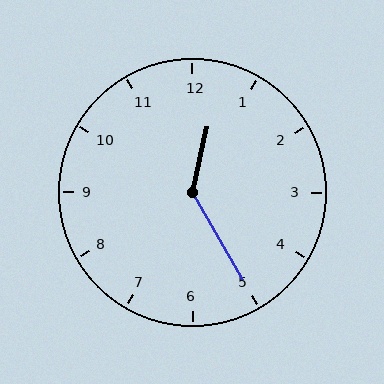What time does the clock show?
12:25.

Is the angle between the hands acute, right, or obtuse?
It is obtuse.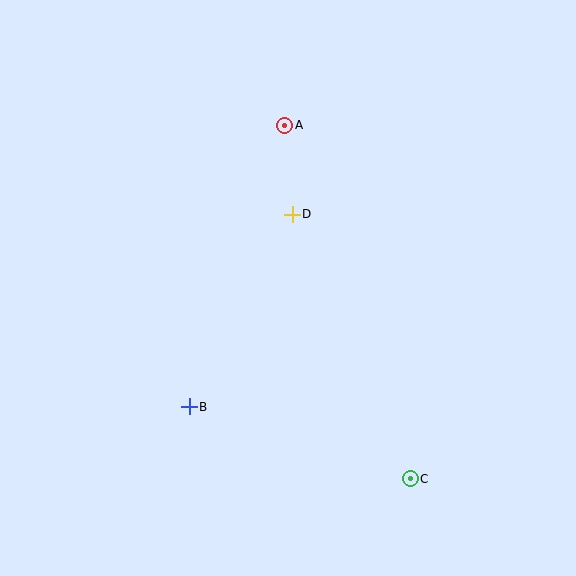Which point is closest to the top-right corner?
Point A is closest to the top-right corner.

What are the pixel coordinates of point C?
Point C is at (410, 479).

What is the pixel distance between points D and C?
The distance between D and C is 290 pixels.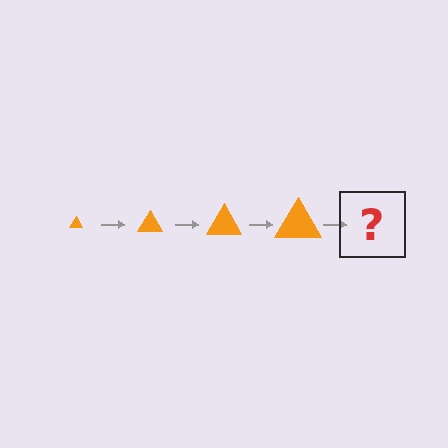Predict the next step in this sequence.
The next step is an orange triangle, larger than the previous one.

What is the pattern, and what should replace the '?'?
The pattern is that the triangle gets progressively larger each step. The '?' should be an orange triangle, larger than the previous one.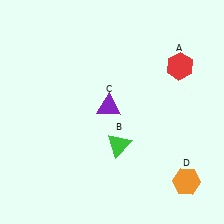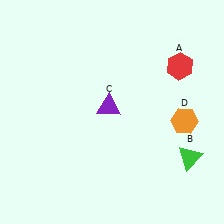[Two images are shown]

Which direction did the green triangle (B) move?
The green triangle (B) moved right.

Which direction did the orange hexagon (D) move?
The orange hexagon (D) moved up.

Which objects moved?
The objects that moved are: the green triangle (B), the orange hexagon (D).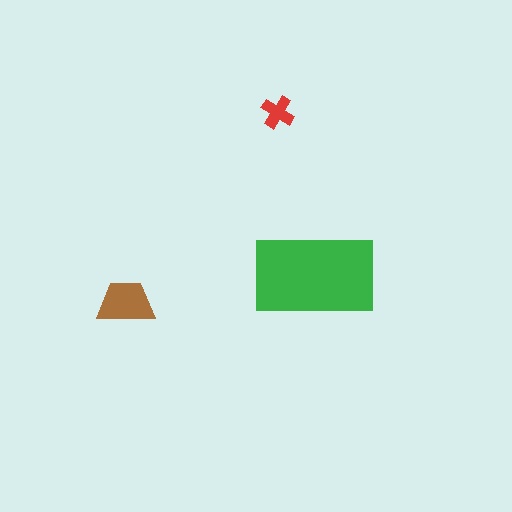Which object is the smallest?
The red cross.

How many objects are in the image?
There are 3 objects in the image.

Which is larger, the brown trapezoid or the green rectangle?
The green rectangle.